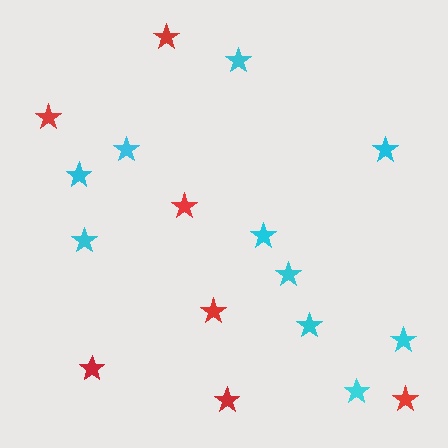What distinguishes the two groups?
There are 2 groups: one group of red stars (7) and one group of cyan stars (10).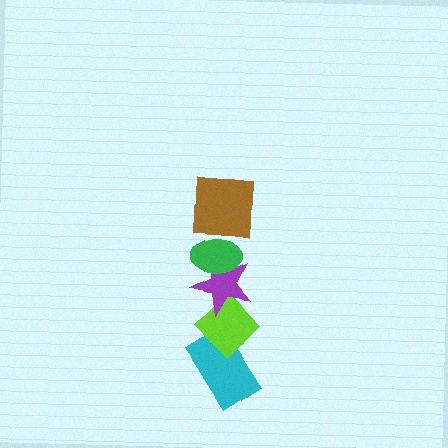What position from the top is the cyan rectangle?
The cyan rectangle is 5th from the top.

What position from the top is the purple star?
The purple star is 3rd from the top.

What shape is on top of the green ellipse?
The brown square is on top of the green ellipse.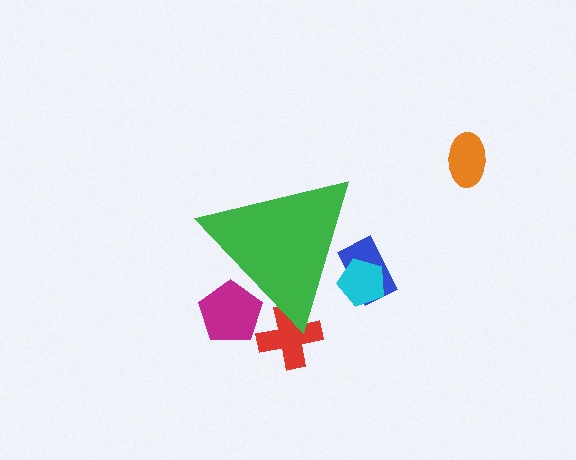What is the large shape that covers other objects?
A green triangle.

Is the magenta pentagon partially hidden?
Yes, the magenta pentagon is partially hidden behind the green triangle.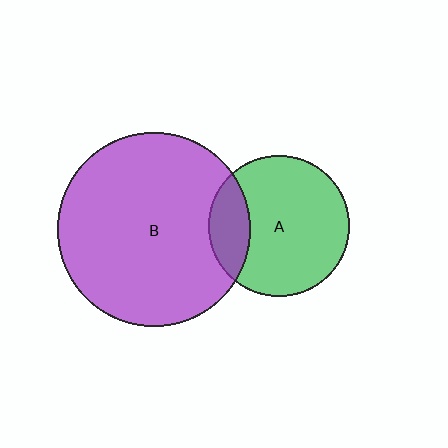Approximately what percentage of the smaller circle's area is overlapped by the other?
Approximately 20%.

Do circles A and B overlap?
Yes.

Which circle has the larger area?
Circle B (purple).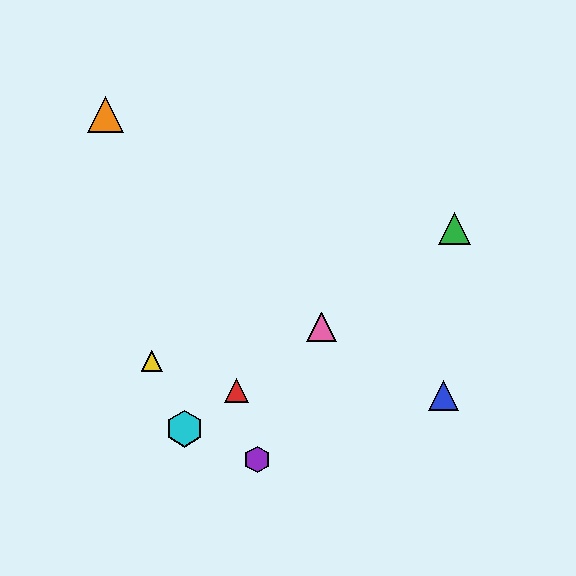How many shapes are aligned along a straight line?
4 shapes (the red triangle, the green triangle, the cyan hexagon, the pink triangle) are aligned along a straight line.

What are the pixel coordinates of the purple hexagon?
The purple hexagon is at (257, 460).